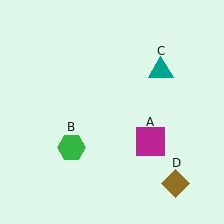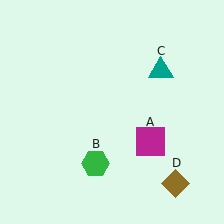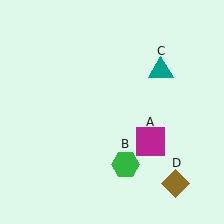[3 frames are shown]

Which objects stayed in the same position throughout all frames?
Magenta square (object A) and teal triangle (object C) and brown diamond (object D) remained stationary.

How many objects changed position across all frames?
1 object changed position: green hexagon (object B).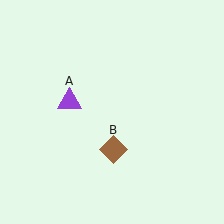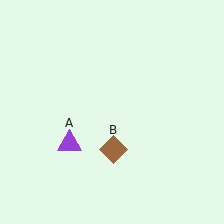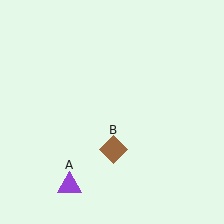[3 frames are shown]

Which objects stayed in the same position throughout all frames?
Brown diamond (object B) remained stationary.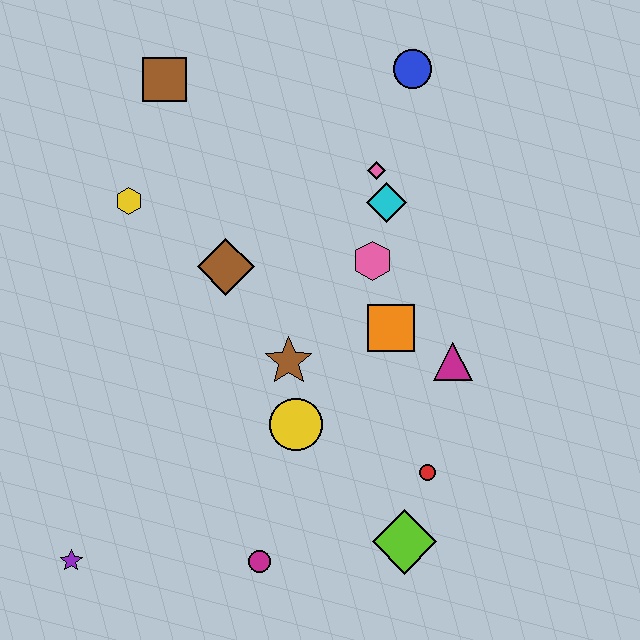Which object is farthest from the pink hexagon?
The purple star is farthest from the pink hexagon.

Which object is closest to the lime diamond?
The red circle is closest to the lime diamond.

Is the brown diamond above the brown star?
Yes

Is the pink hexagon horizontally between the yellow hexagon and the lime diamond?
Yes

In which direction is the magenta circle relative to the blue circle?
The magenta circle is below the blue circle.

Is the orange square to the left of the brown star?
No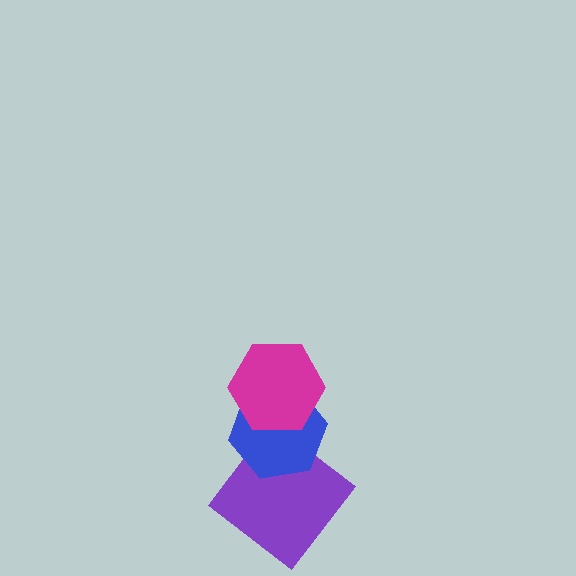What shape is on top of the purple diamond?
The blue hexagon is on top of the purple diamond.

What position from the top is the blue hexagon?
The blue hexagon is 2nd from the top.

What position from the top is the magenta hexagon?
The magenta hexagon is 1st from the top.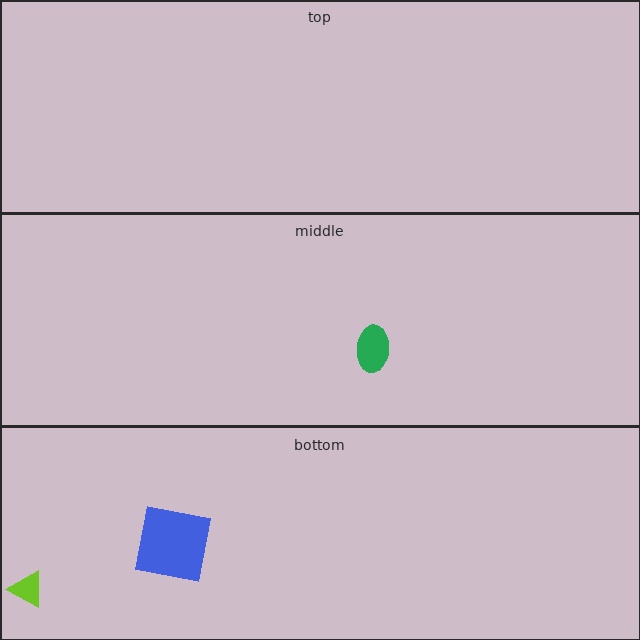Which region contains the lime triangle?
The bottom region.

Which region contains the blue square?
The bottom region.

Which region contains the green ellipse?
The middle region.